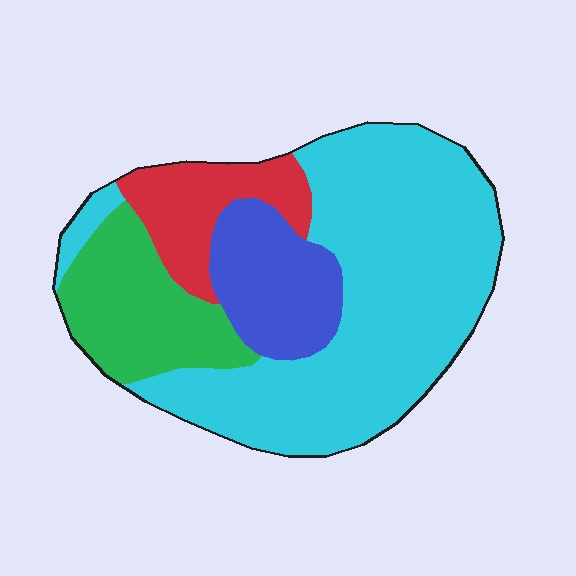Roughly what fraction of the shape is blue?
Blue covers roughly 15% of the shape.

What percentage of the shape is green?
Green takes up about one sixth (1/6) of the shape.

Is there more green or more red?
Green.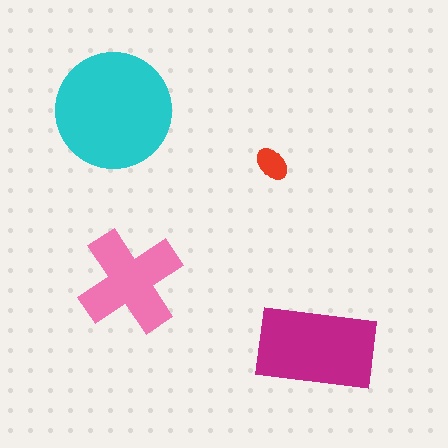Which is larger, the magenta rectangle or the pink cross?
The magenta rectangle.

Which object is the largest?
The cyan circle.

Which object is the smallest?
The red ellipse.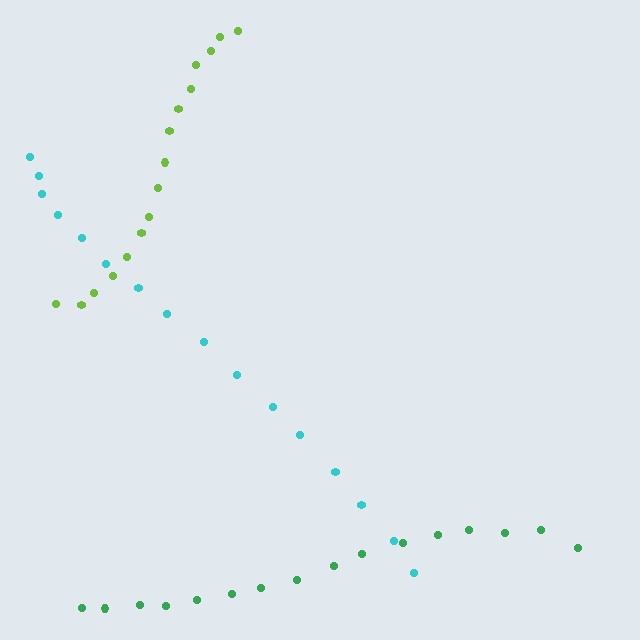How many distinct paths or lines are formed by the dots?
There are 3 distinct paths.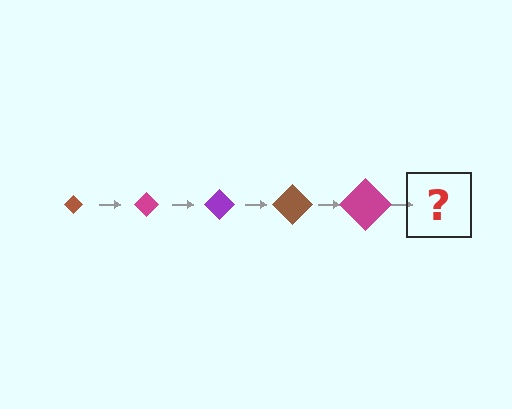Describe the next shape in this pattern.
It should be a purple diamond, larger than the previous one.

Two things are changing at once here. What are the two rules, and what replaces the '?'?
The two rules are that the diamond grows larger each step and the color cycles through brown, magenta, and purple. The '?' should be a purple diamond, larger than the previous one.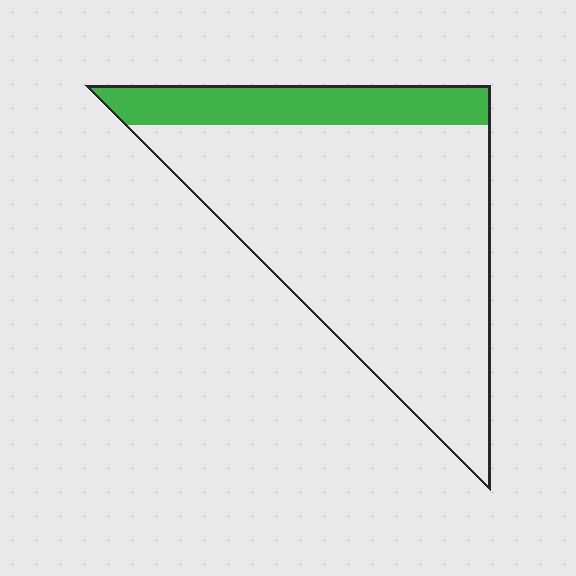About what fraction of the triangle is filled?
About one fifth (1/5).